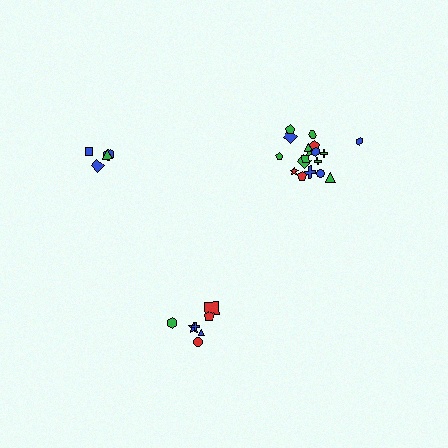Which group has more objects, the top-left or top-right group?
The top-right group.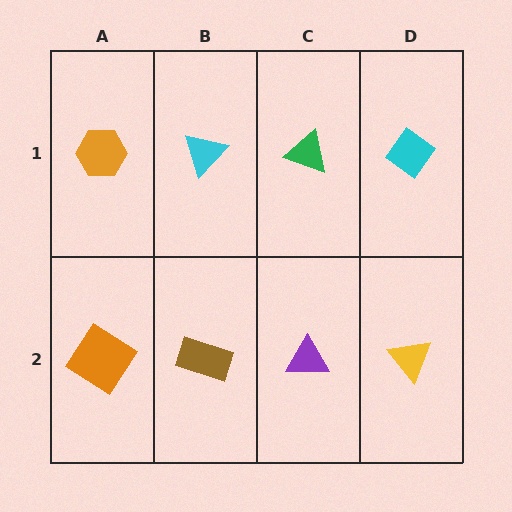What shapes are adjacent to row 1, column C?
A purple triangle (row 2, column C), a cyan triangle (row 1, column B), a cyan diamond (row 1, column D).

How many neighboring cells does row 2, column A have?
2.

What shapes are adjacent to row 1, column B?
A brown rectangle (row 2, column B), an orange hexagon (row 1, column A), a green triangle (row 1, column C).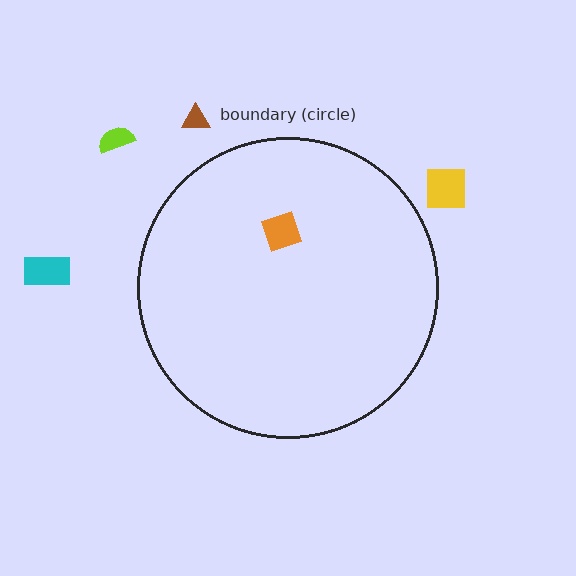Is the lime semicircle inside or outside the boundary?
Outside.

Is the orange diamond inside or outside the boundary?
Inside.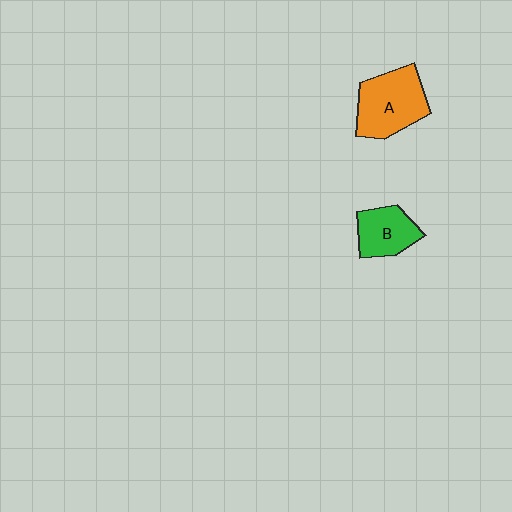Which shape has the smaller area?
Shape B (green).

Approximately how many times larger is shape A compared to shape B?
Approximately 1.5 times.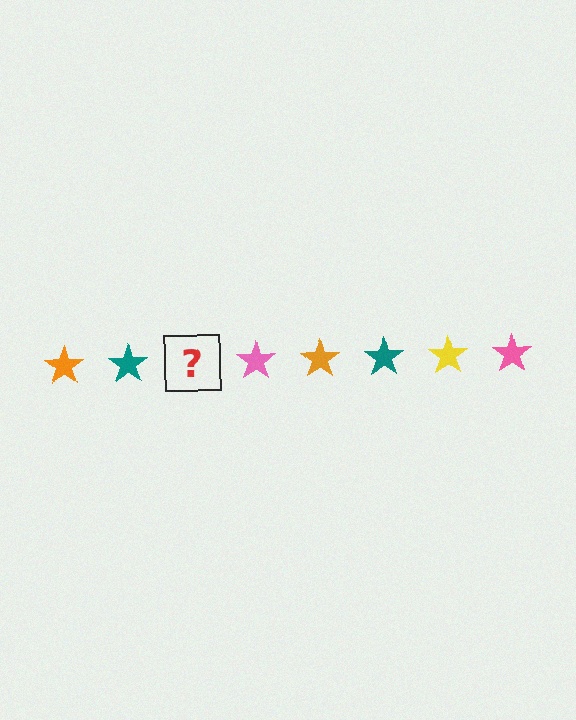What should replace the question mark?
The question mark should be replaced with a yellow star.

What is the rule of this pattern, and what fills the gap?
The rule is that the pattern cycles through orange, teal, yellow, pink stars. The gap should be filled with a yellow star.